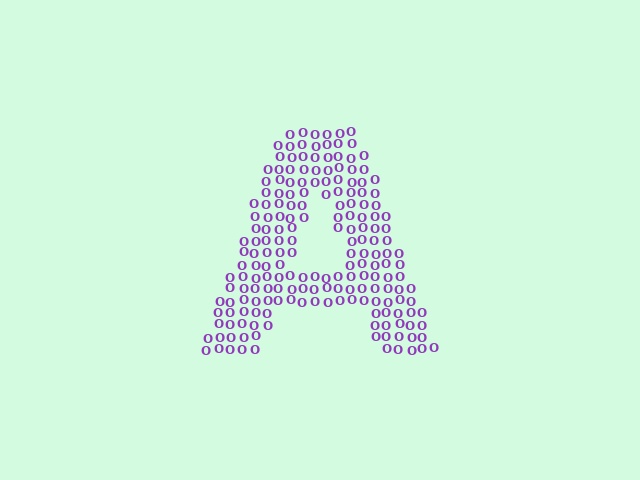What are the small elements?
The small elements are letter O's.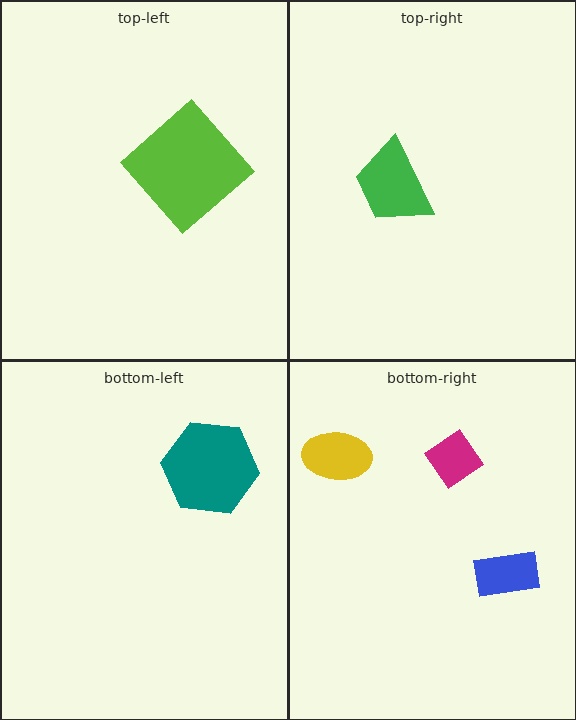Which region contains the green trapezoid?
The top-right region.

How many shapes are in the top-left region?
1.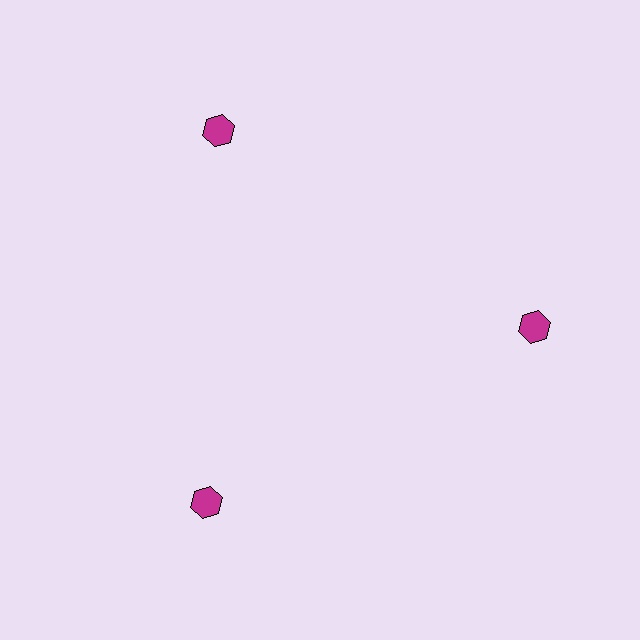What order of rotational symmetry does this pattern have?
This pattern has 3-fold rotational symmetry.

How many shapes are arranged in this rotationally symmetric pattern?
There are 3 shapes, arranged in 3 groups of 1.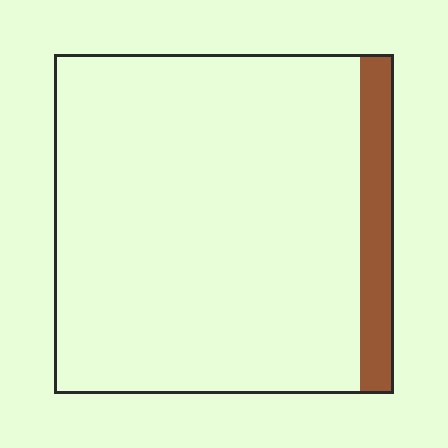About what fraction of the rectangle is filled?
About one tenth (1/10).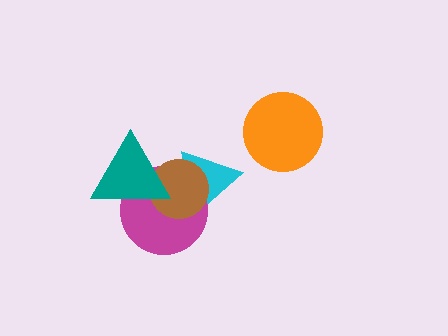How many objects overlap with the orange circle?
0 objects overlap with the orange circle.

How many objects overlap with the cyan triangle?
2 objects overlap with the cyan triangle.